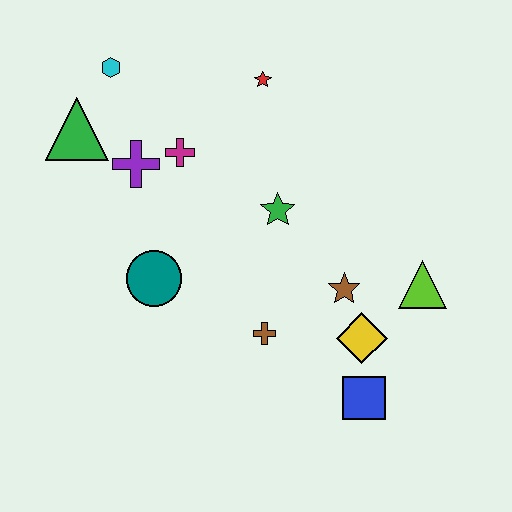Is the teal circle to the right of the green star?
No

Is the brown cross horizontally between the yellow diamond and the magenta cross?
Yes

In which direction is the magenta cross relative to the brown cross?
The magenta cross is above the brown cross.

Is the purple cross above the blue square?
Yes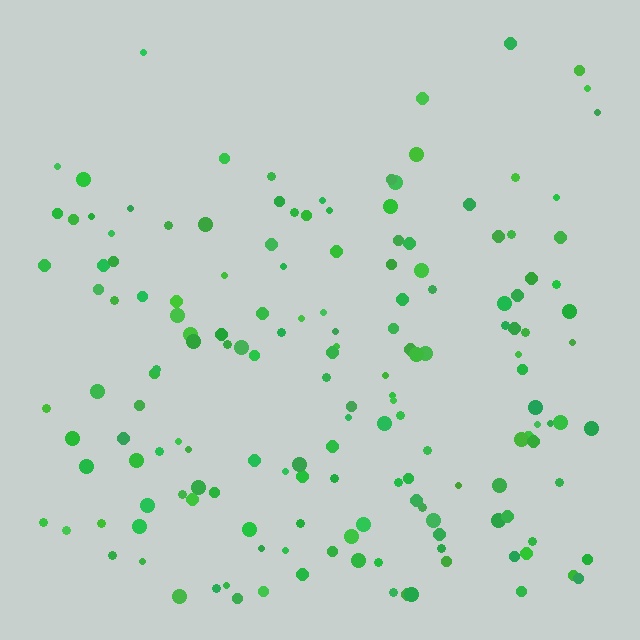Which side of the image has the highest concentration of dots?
The bottom.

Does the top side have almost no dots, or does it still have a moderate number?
Still a moderate number, just noticeably fewer than the bottom.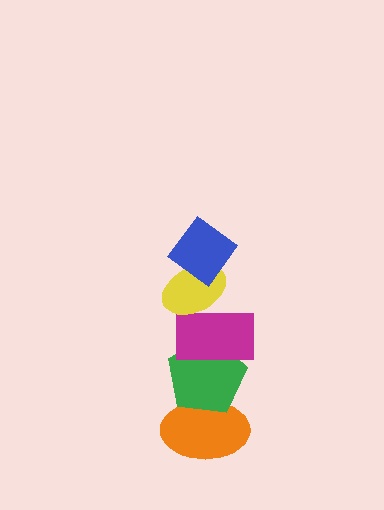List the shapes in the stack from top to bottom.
From top to bottom: the blue diamond, the yellow ellipse, the magenta rectangle, the green pentagon, the orange ellipse.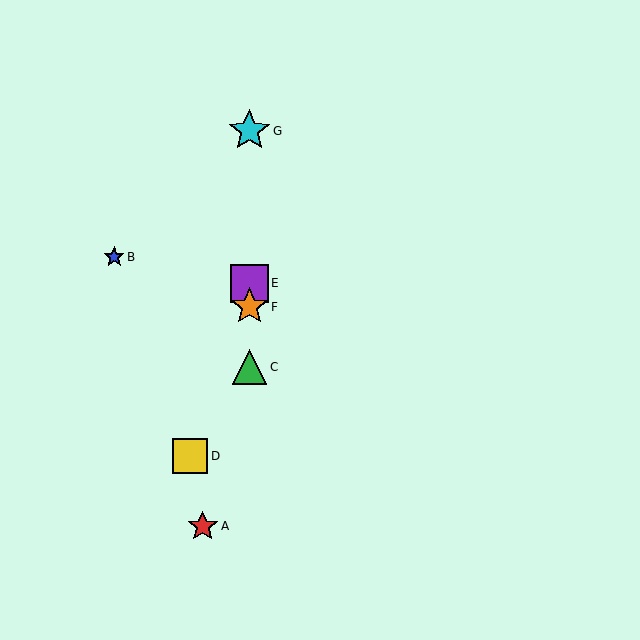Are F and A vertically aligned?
No, F is at x≈249 and A is at x≈203.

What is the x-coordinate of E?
Object E is at x≈249.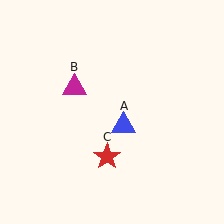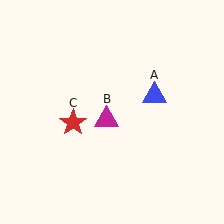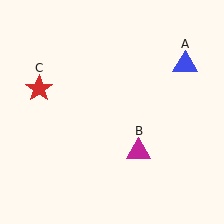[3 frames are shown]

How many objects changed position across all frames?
3 objects changed position: blue triangle (object A), magenta triangle (object B), red star (object C).